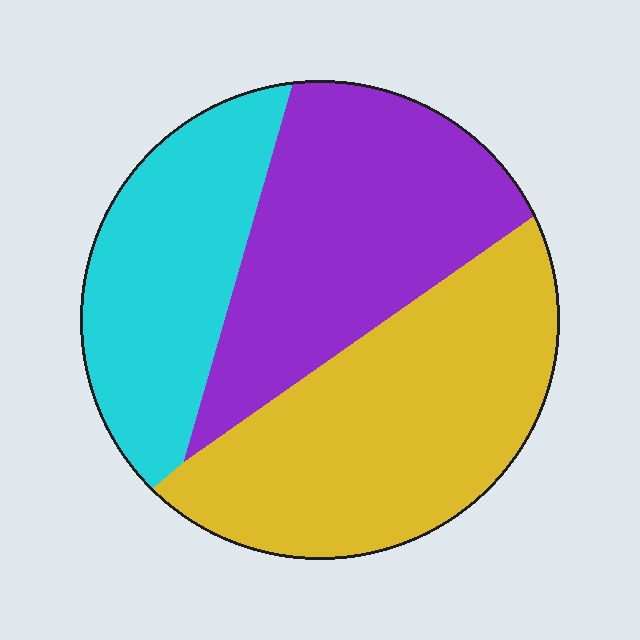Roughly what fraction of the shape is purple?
Purple takes up about one third (1/3) of the shape.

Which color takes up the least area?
Cyan, at roughly 25%.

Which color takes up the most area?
Yellow, at roughly 40%.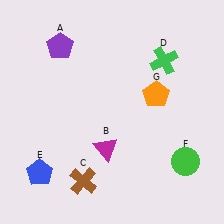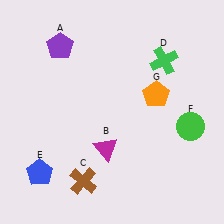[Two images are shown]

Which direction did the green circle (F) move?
The green circle (F) moved up.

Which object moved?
The green circle (F) moved up.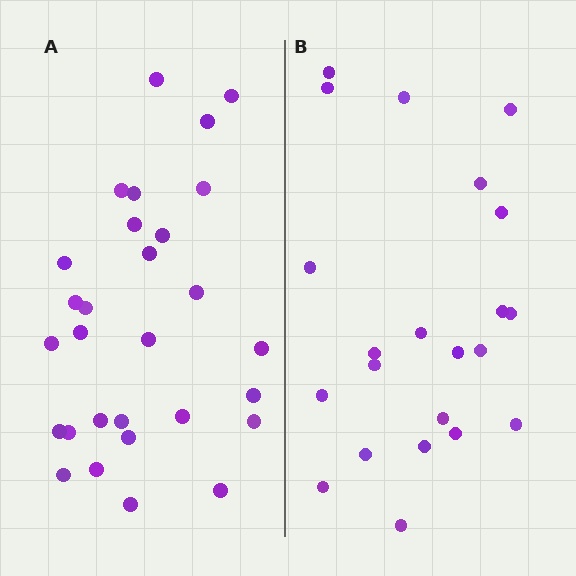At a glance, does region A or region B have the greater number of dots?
Region A (the left region) has more dots.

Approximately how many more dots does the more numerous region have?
Region A has roughly 8 or so more dots than region B.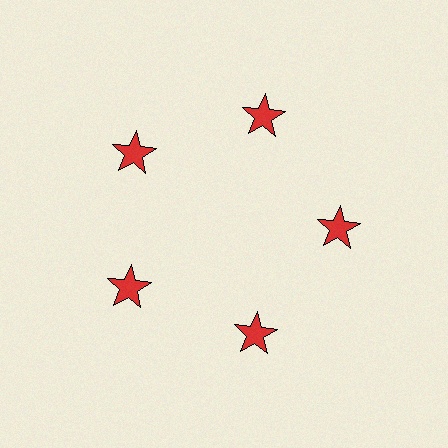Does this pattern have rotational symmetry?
Yes, this pattern has 5-fold rotational symmetry. It looks the same after rotating 72 degrees around the center.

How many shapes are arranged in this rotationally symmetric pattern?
There are 5 shapes, arranged in 5 groups of 1.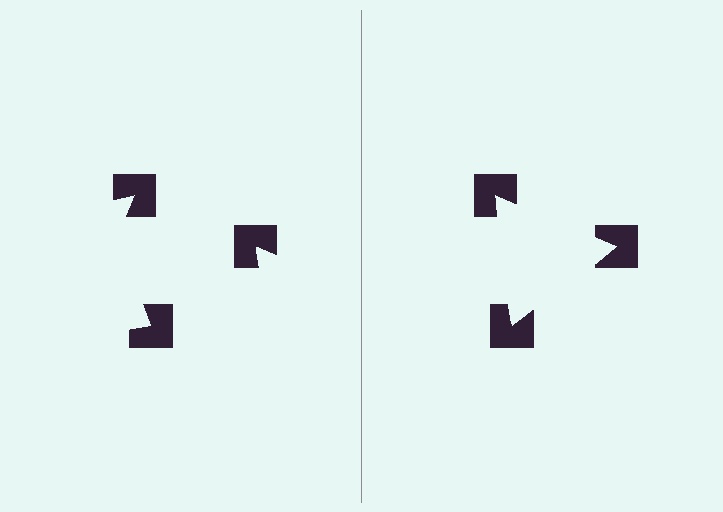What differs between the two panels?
The notched squares are positioned identically on both sides; only the wedge orientations differ. On the right they align to a triangle; on the left they are misaligned.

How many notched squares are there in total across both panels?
6 — 3 on each side.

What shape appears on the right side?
An illusory triangle.